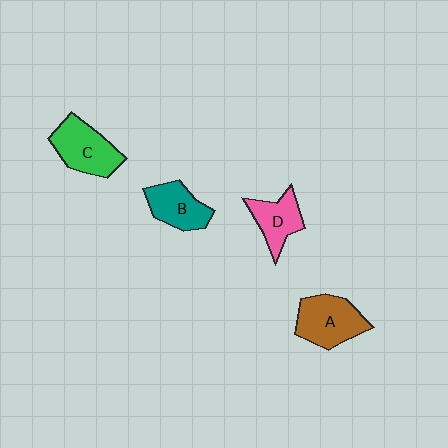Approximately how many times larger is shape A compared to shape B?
Approximately 1.3 times.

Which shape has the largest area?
Shape A (brown).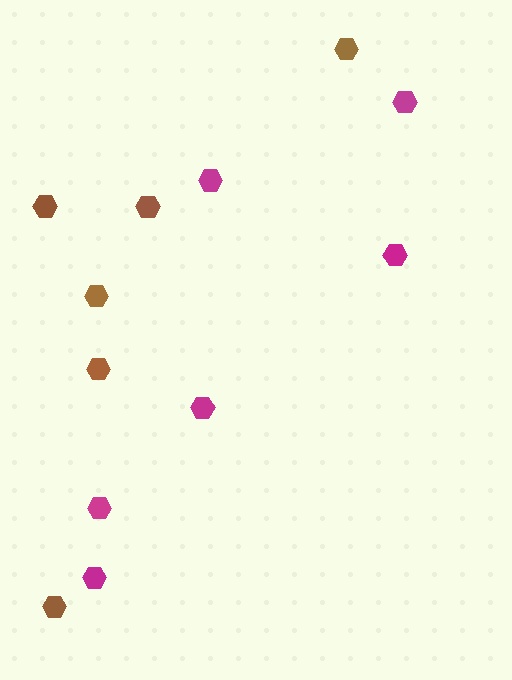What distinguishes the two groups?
There are 2 groups: one group of brown hexagons (6) and one group of magenta hexagons (6).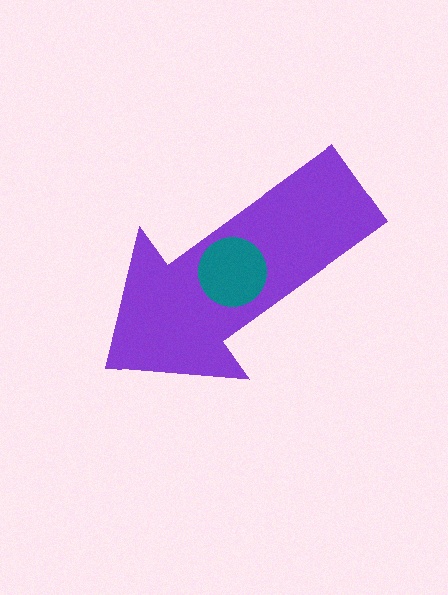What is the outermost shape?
The purple arrow.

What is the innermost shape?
The teal circle.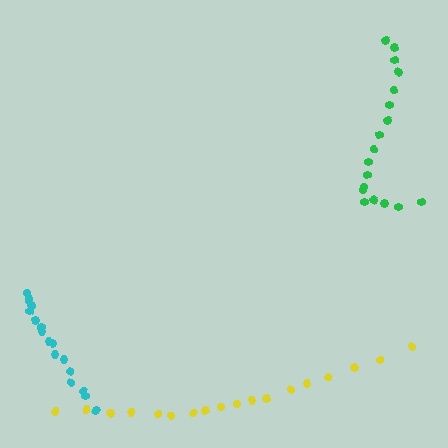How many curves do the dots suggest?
There are 3 distinct paths.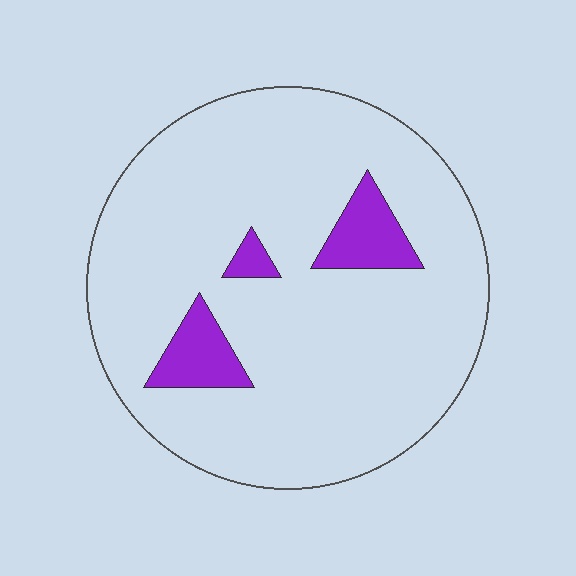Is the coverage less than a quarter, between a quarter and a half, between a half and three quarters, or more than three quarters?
Less than a quarter.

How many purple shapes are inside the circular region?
3.